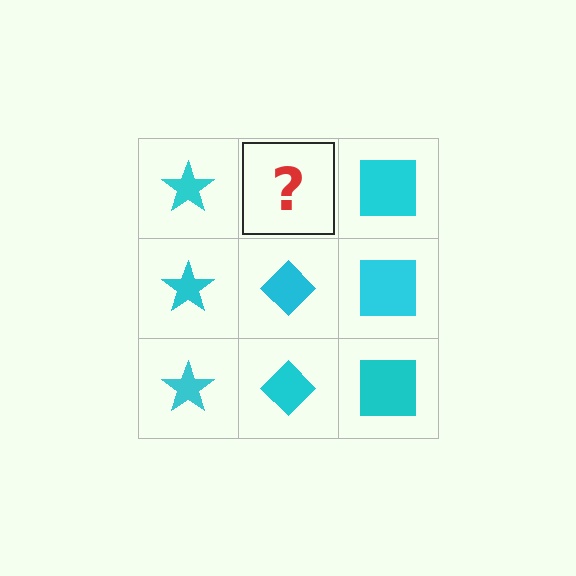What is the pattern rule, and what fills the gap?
The rule is that each column has a consistent shape. The gap should be filled with a cyan diamond.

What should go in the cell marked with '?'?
The missing cell should contain a cyan diamond.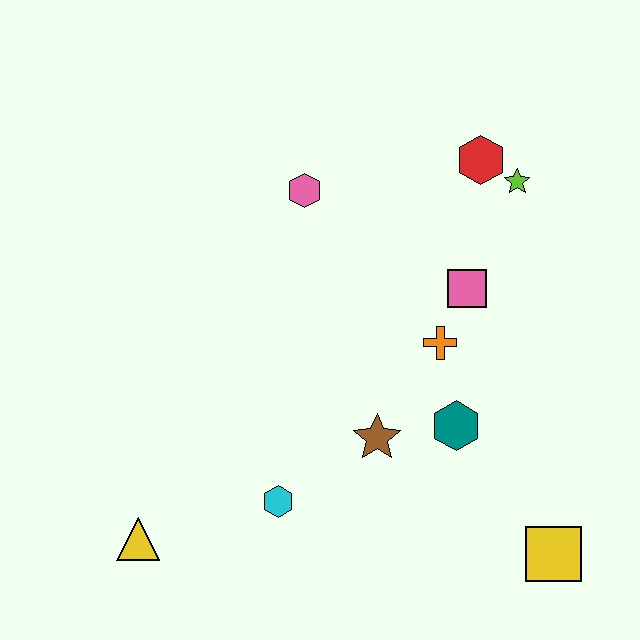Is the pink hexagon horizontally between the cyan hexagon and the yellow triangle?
No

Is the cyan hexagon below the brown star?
Yes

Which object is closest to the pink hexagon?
The red hexagon is closest to the pink hexagon.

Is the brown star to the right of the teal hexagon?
No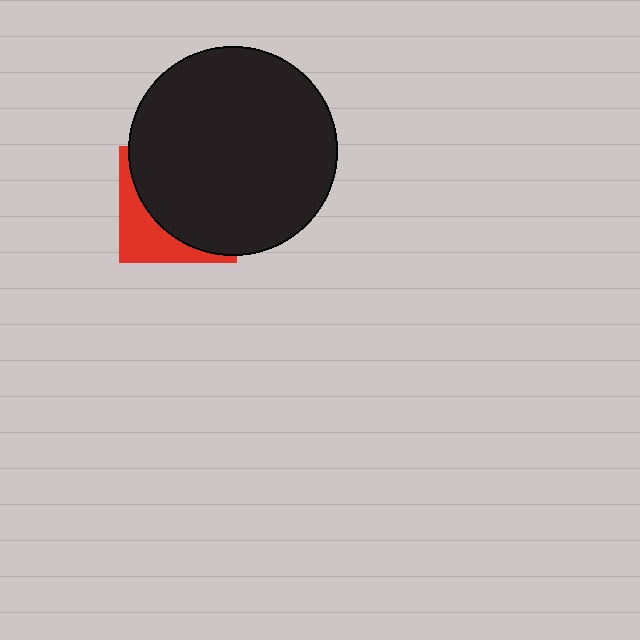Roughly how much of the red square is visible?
A small part of it is visible (roughly 30%).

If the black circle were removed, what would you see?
You would see the complete red square.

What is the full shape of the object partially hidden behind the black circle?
The partially hidden object is a red square.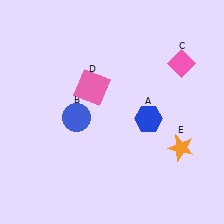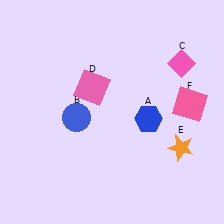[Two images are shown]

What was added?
A pink square (F) was added in Image 2.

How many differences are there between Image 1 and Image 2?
There is 1 difference between the two images.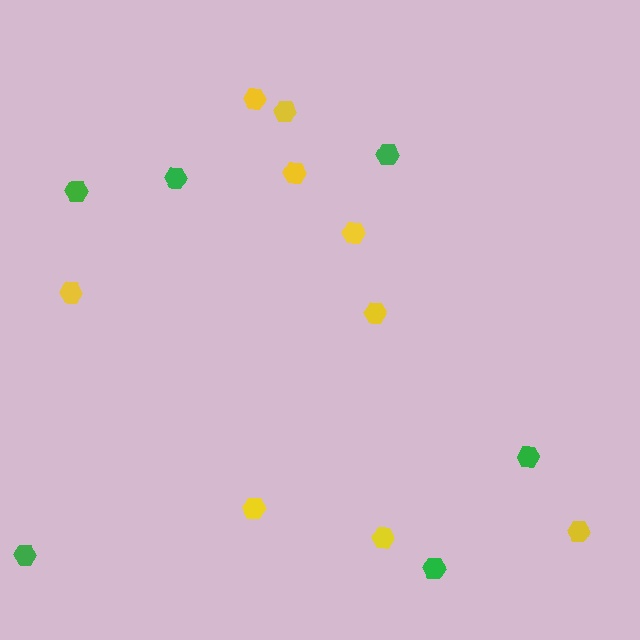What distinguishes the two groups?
There are 2 groups: one group of yellow hexagons (9) and one group of green hexagons (6).